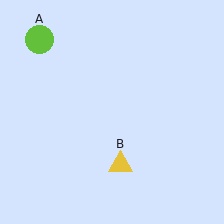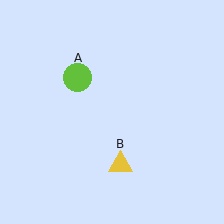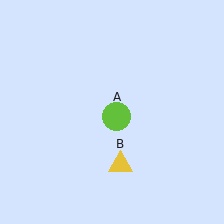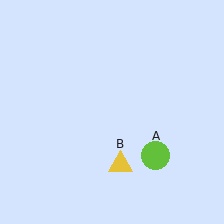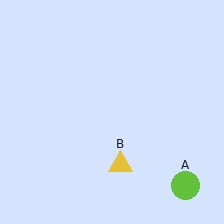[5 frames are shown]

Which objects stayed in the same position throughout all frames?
Yellow triangle (object B) remained stationary.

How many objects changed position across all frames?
1 object changed position: lime circle (object A).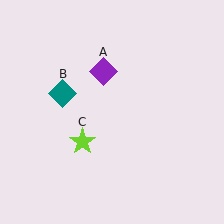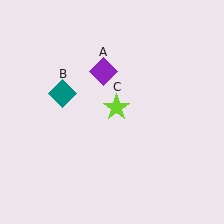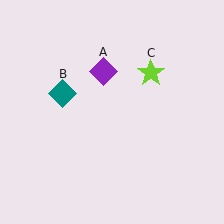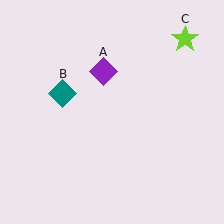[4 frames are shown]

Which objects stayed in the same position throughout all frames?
Purple diamond (object A) and teal diamond (object B) remained stationary.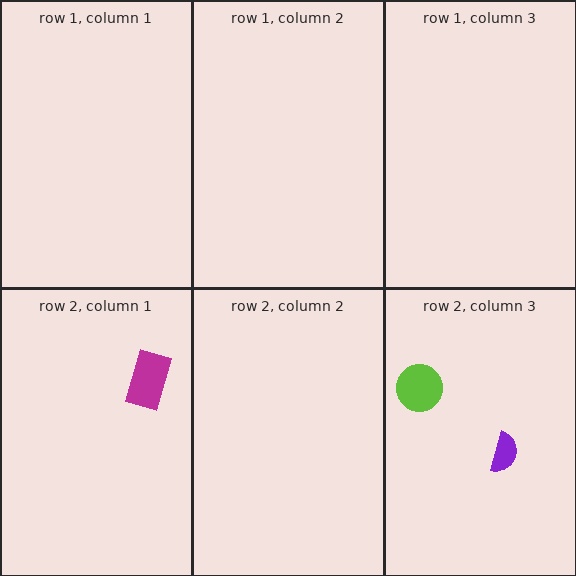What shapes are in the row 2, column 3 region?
The purple semicircle, the lime circle.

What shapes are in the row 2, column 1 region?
The magenta rectangle.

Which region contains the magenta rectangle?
The row 2, column 1 region.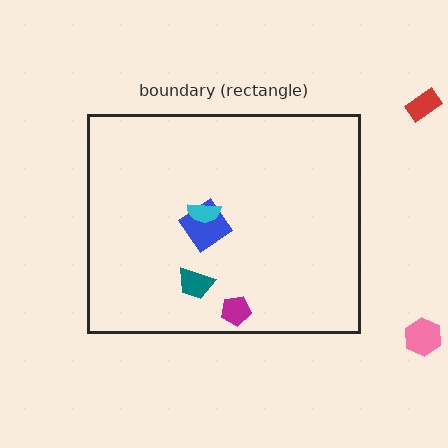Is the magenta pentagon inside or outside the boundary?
Inside.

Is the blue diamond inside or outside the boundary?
Inside.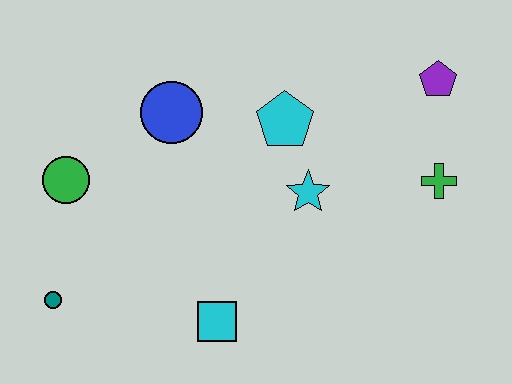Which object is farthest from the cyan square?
The purple pentagon is farthest from the cyan square.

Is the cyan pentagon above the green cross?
Yes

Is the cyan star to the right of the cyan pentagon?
Yes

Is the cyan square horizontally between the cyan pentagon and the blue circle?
Yes